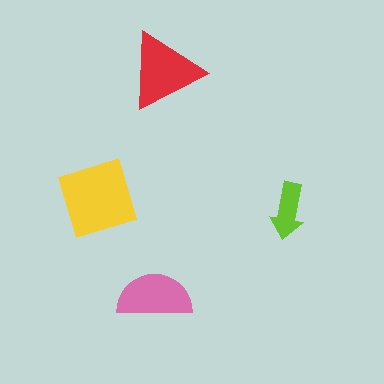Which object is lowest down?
The pink semicircle is bottommost.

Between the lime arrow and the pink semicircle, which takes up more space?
The pink semicircle.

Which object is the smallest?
The lime arrow.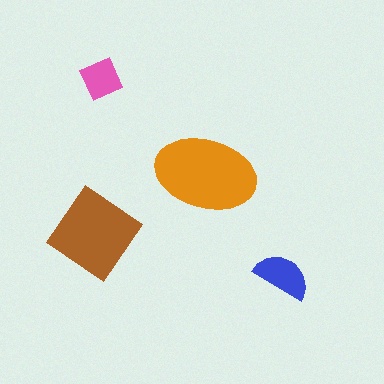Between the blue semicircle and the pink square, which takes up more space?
The blue semicircle.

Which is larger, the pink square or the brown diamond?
The brown diamond.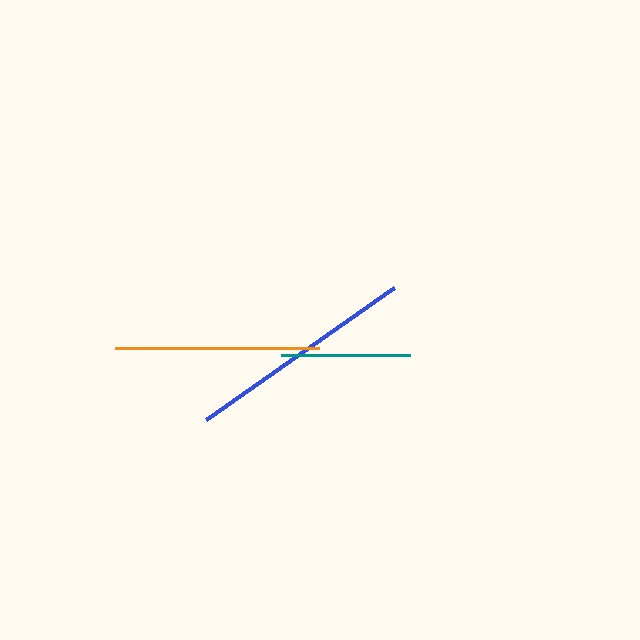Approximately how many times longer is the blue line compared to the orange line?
The blue line is approximately 1.1 times the length of the orange line.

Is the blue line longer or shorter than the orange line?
The blue line is longer than the orange line.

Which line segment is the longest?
The blue line is the longest at approximately 229 pixels.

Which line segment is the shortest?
The teal line is the shortest at approximately 129 pixels.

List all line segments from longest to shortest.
From longest to shortest: blue, orange, teal.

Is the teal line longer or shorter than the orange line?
The orange line is longer than the teal line.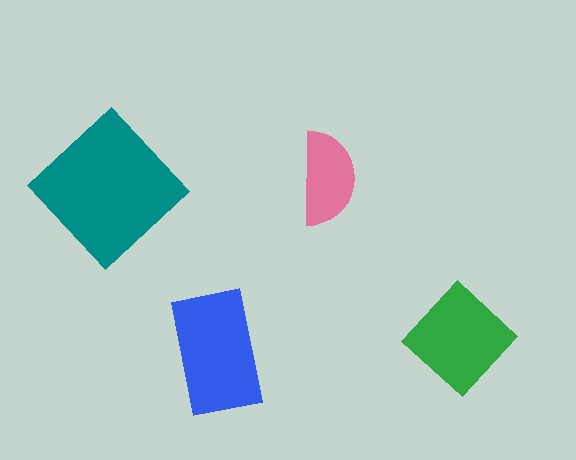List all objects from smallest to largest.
The pink semicircle, the green diamond, the blue rectangle, the teal diamond.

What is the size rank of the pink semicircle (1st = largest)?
4th.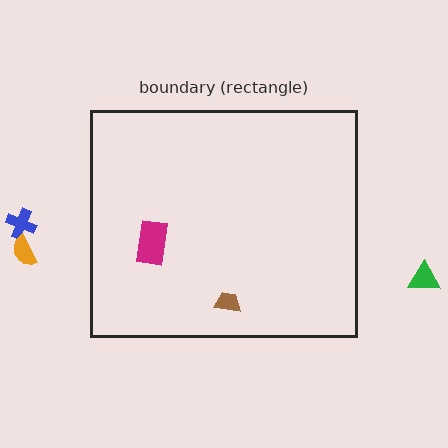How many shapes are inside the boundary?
2 inside, 3 outside.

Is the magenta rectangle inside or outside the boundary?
Inside.